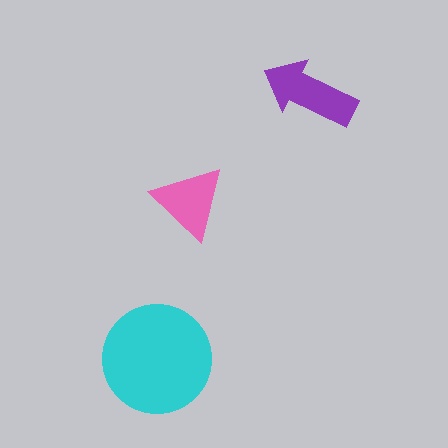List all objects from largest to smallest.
The cyan circle, the purple arrow, the pink triangle.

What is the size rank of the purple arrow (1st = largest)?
2nd.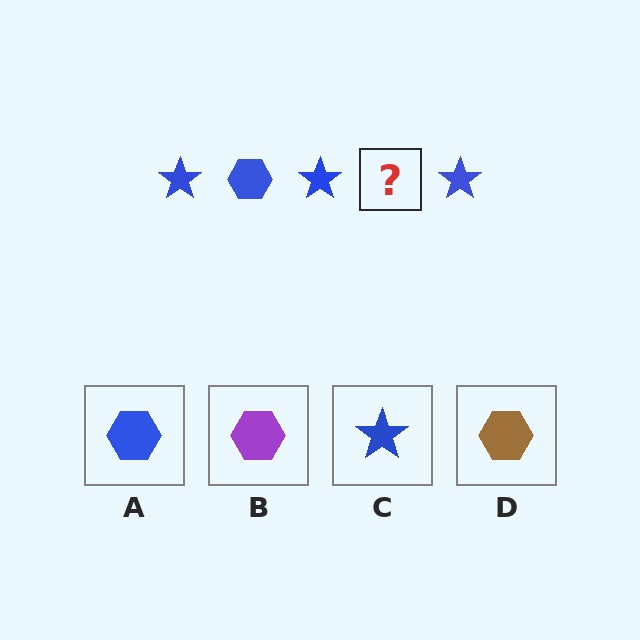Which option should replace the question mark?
Option A.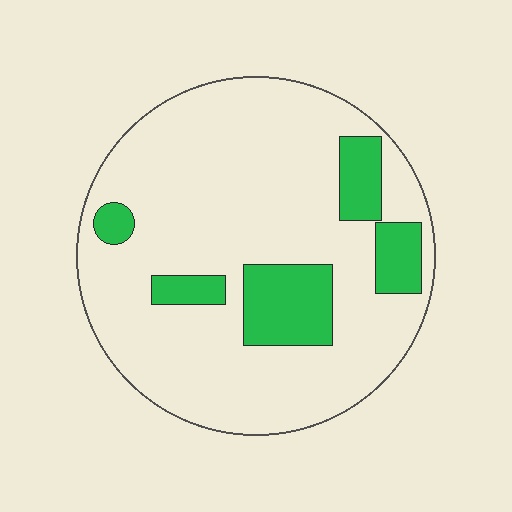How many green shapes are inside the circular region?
5.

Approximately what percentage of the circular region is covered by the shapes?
Approximately 20%.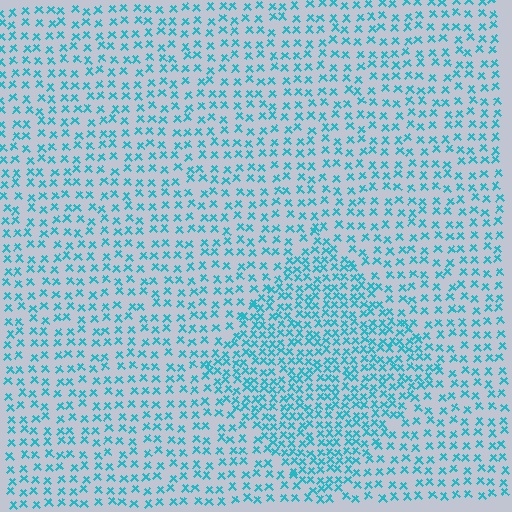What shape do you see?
I see a diamond.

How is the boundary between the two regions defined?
The boundary is defined by a change in element density (approximately 1.8x ratio). All elements are the same color, size, and shape.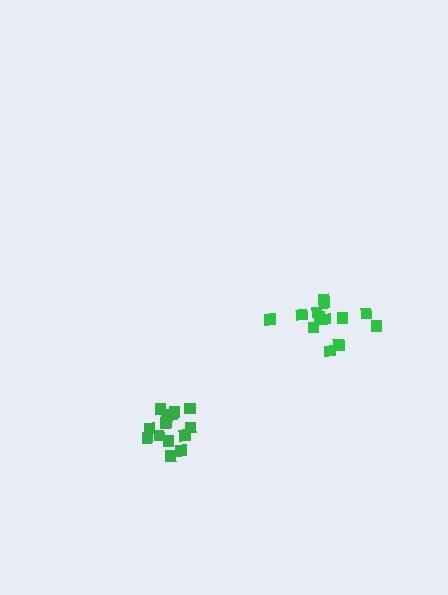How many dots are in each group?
Group 1: 15 dots, Group 2: 13 dots (28 total).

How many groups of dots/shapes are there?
There are 2 groups.